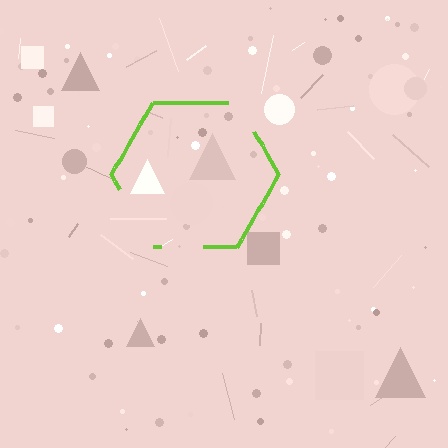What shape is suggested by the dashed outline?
The dashed outline suggests a hexagon.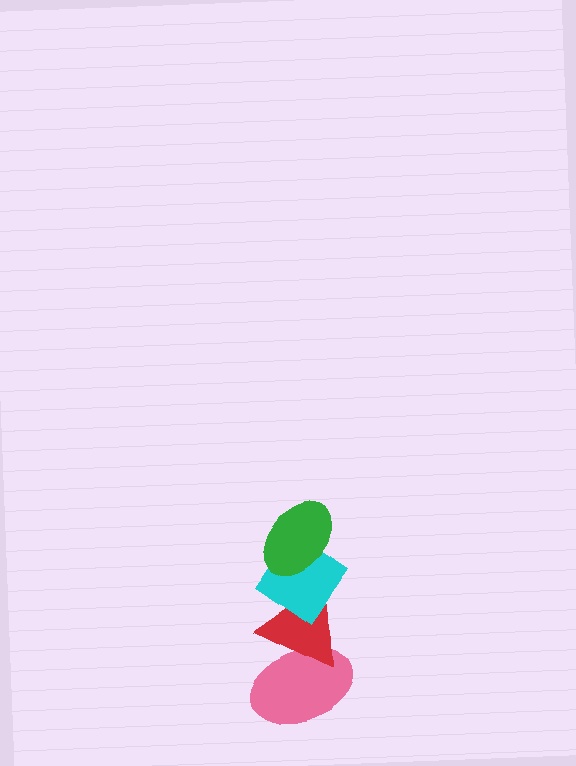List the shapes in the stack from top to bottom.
From top to bottom: the green ellipse, the cyan diamond, the red triangle, the pink ellipse.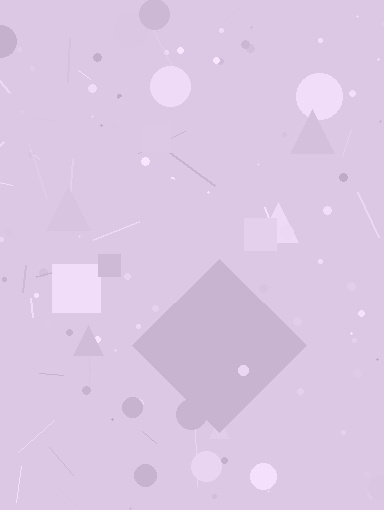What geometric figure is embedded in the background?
A diamond is embedded in the background.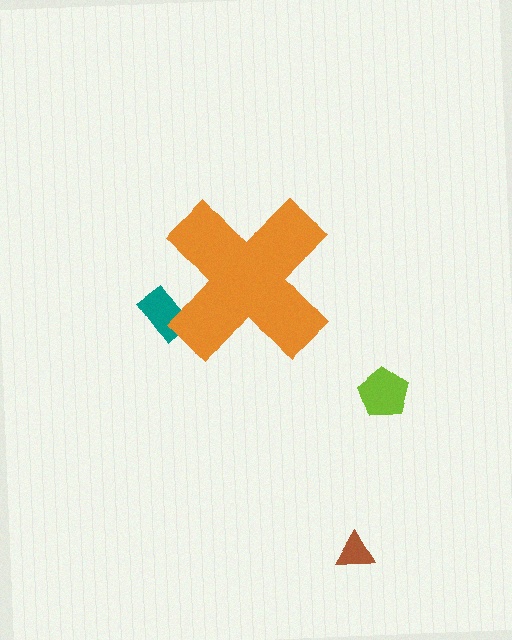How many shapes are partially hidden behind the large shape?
1 shape is partially hidden.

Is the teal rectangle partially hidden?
Yes, the teal rectangle is partially hidden behind the orange cross.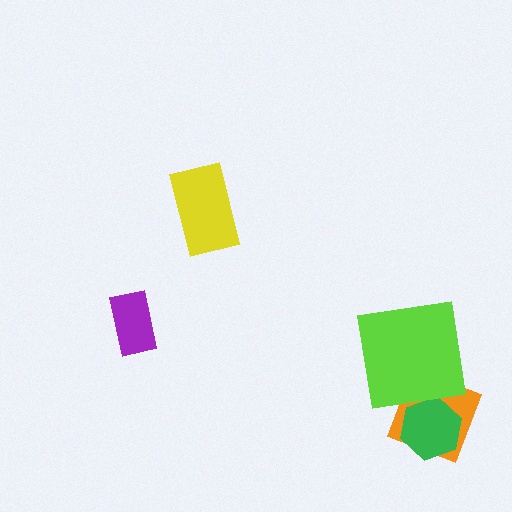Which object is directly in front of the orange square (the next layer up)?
The green hexagon is directly in front of the orange square.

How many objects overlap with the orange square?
2 objects overlap with the orange square.